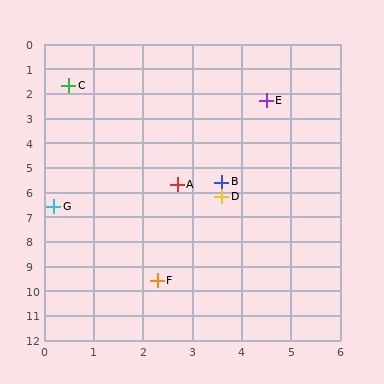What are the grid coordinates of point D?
Point D is at approximately (3.6, 6.2).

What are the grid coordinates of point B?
Point B is at approximately (3.6, 5.6).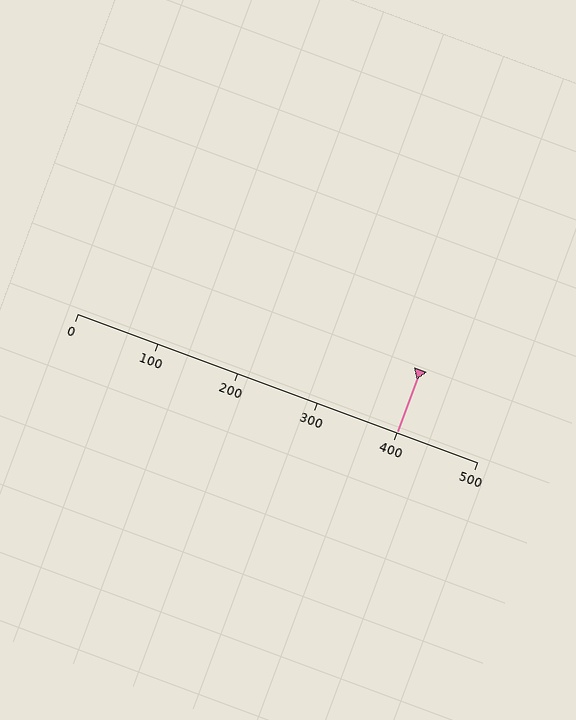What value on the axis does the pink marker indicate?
The marker indicates approximately 400.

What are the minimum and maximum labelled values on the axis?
The axis runs from 0 to 500.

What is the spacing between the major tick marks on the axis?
The major ticks are spaced 100 apart.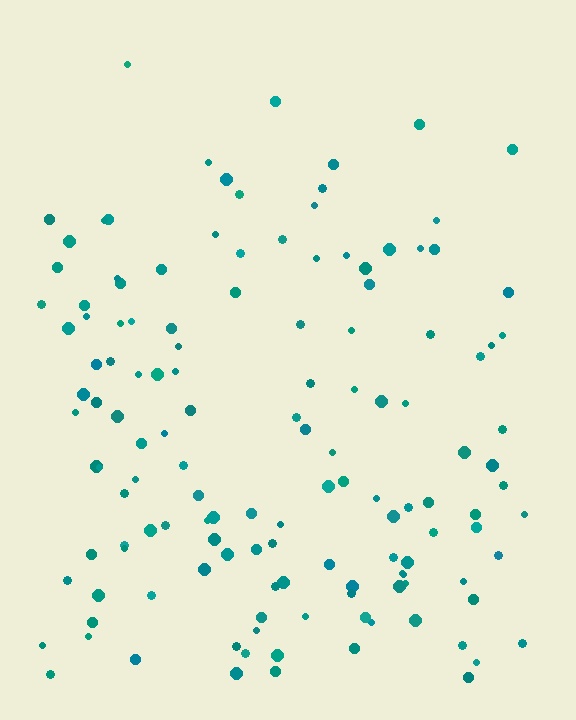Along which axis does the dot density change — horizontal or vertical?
Vertical.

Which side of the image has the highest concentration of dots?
The bottom.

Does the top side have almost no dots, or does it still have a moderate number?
Still a moderate number, just noticeably fewer than the bottom.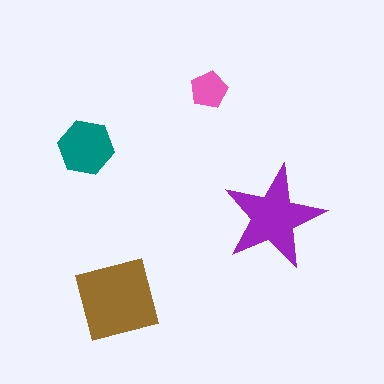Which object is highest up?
The pink pentagon is topmost.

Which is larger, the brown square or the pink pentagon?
The brown square.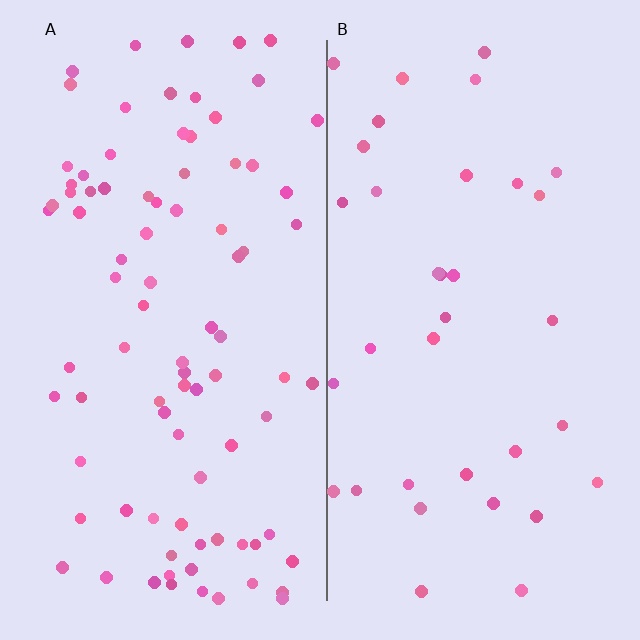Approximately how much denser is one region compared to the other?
Approximately 2.4× — region A over region B.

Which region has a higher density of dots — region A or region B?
A (the left).